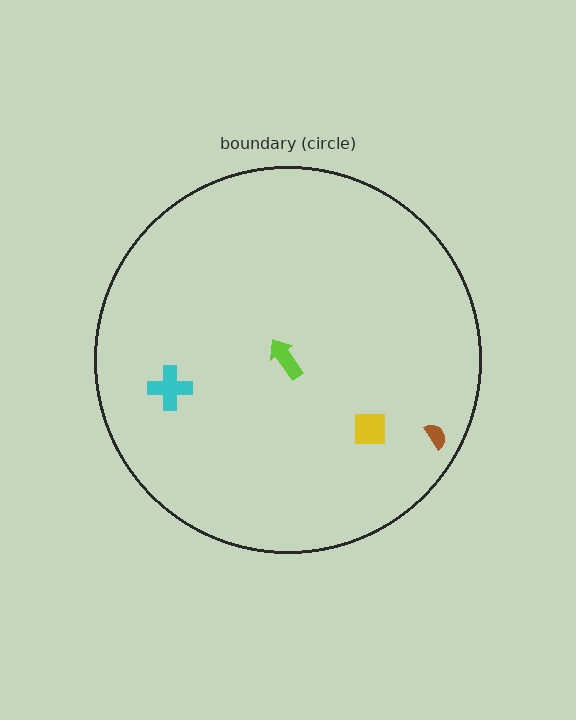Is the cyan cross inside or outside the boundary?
Inside.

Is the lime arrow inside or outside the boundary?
Inside.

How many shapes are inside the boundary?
4 inside, 0 outside.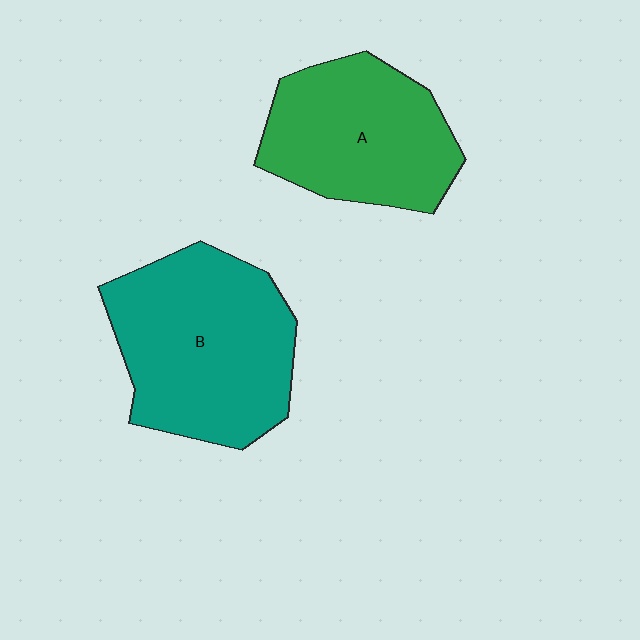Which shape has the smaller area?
Shape A (green).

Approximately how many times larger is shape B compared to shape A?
Approximately 1.3 times.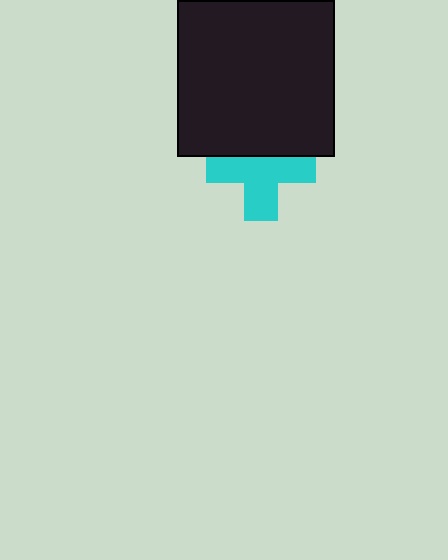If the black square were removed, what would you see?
You would see the complete cyan cross.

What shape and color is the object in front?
The object in front is a black square.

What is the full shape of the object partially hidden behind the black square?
The partially hidden object is a cyan cross.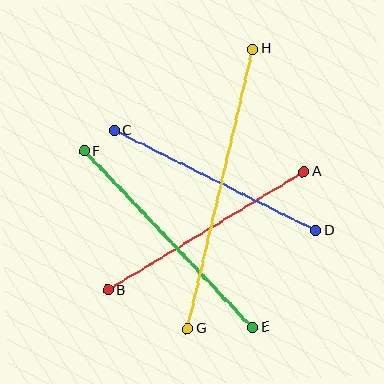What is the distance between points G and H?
The distance is approximately 287 pixels.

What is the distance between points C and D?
The distance is approximately 225 pixels.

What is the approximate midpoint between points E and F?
The midpoint is at approximately (168, 239) pixels.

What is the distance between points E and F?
The distance is approximately 244 pixels.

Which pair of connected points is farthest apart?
Points G and H are farthest apart.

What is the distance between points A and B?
The distance is approximately 229 pixels.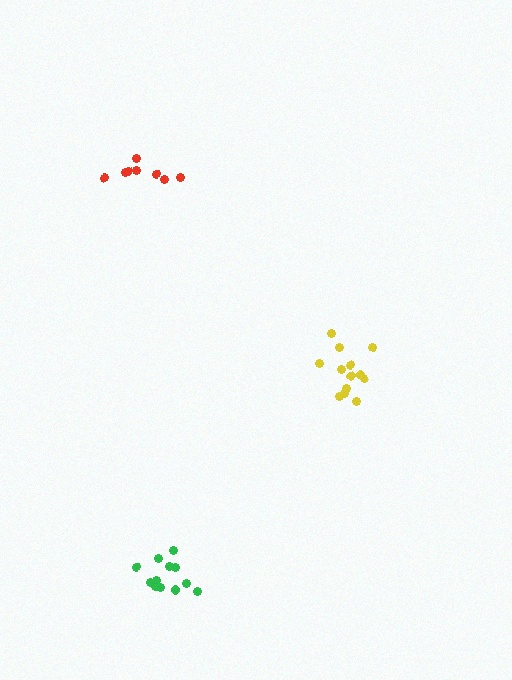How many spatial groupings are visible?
There are 3 spatial groupings.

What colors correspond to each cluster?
The clusters are colored: red, green, yellow.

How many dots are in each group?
Group 1: 8 dots, Group 2: 12 dots, Group 3: 13 dots (33 total).